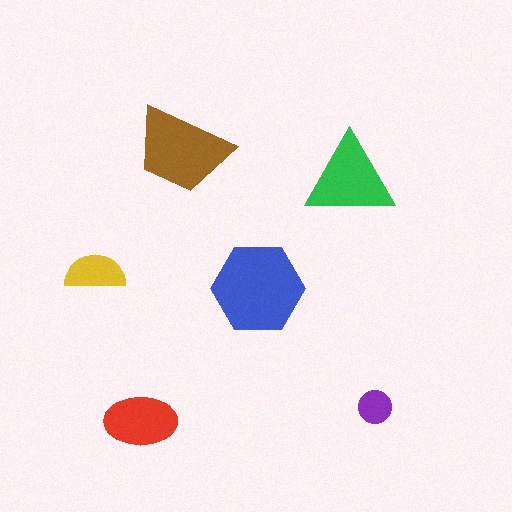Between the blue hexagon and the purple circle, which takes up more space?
The blue hexagon.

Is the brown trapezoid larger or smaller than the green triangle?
Larger.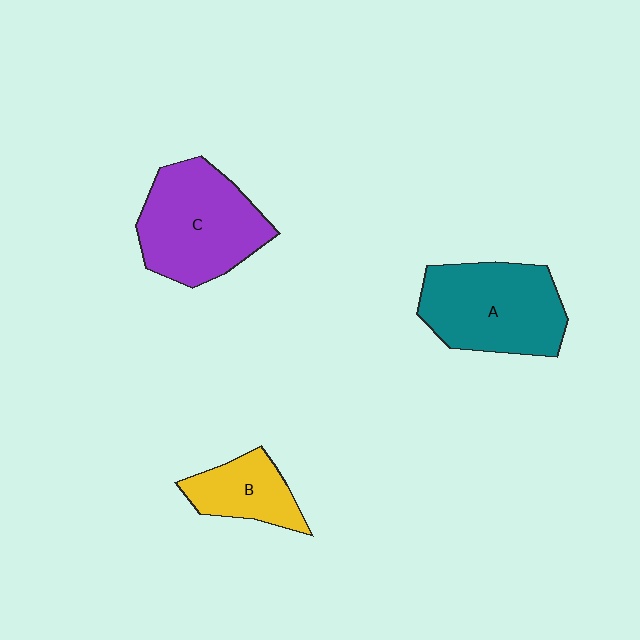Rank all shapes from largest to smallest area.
From largest to smallest: C (purple), A (teal), B (yellow).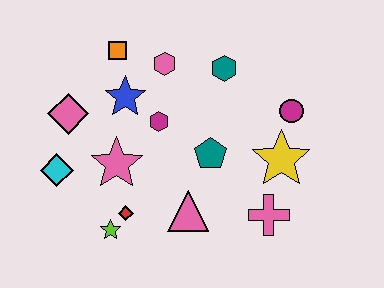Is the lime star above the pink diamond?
No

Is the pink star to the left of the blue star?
Yes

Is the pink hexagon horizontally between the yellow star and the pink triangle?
No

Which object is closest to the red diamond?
The lime star is closest to the red diamond.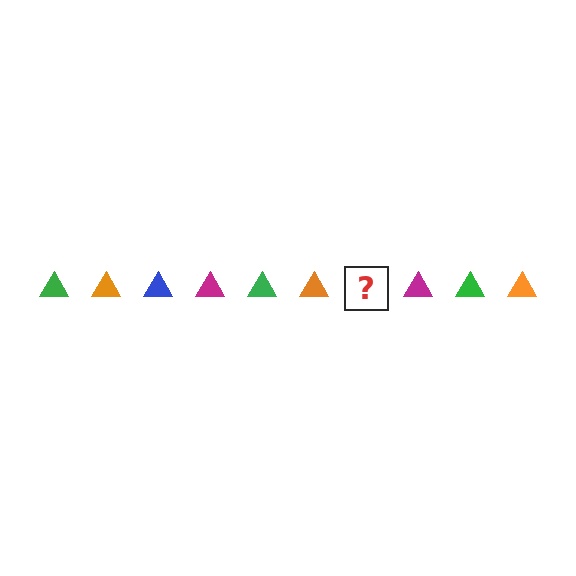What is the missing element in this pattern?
The missing element is a blue triangle.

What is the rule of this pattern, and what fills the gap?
The rule is that the pattern cycles through green, orange, blue, magenta triangles. The gap should be filled with a blue triangle.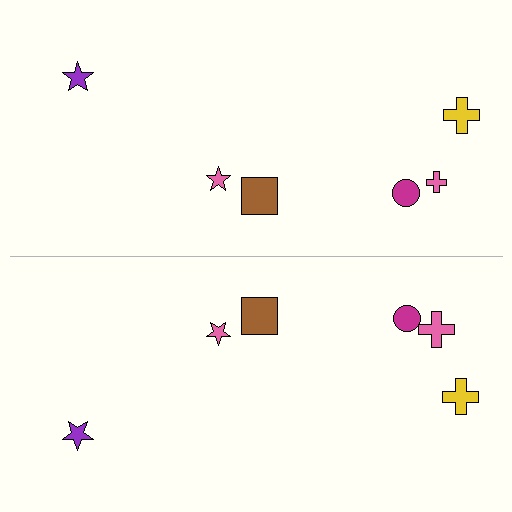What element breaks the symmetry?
The pink cross on the bottom side has a different size than its mirror counterpart.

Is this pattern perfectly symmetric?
No, the pattern is not perfectly symmetric. The pink cross on the bottom side has a different size than its mirror counterpart.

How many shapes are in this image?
There are 12 shapes in this image.